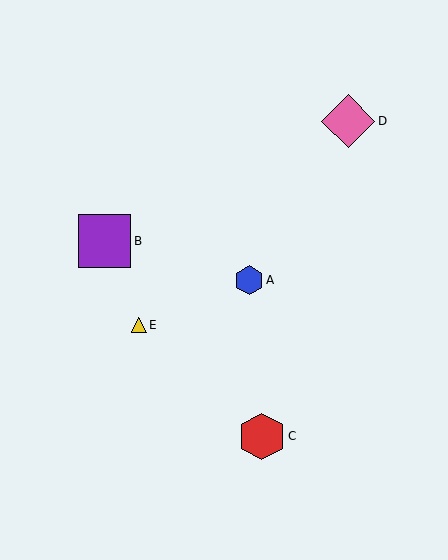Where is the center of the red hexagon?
The center of the red hexagon is at (262, 436).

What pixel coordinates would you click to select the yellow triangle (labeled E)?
Click at (139, 325) to select the yellow triangle E.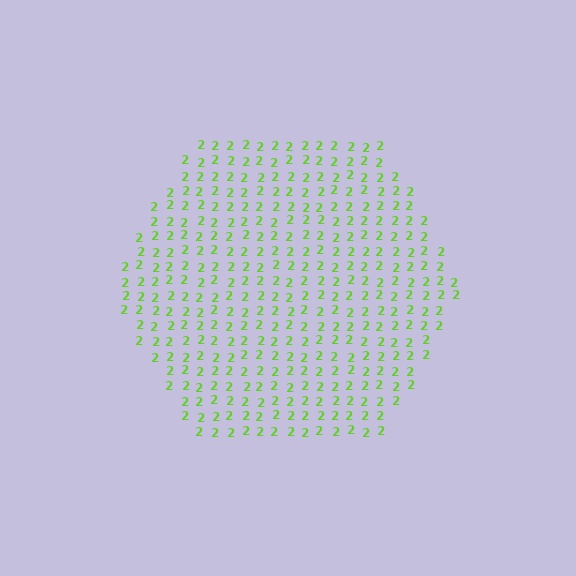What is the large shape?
The large shape is a hexagon.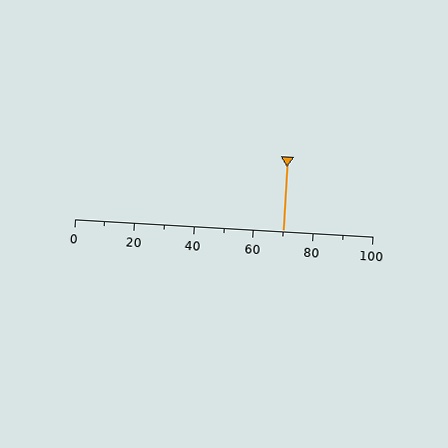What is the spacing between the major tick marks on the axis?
The major ticks are spaced 20 apart.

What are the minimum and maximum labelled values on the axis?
The axis runs from 0 to 100.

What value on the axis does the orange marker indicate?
The marker indicates approximately 70.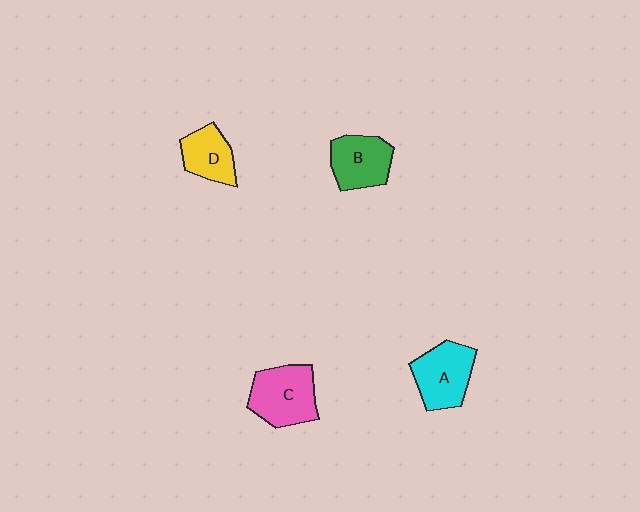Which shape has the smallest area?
Shape D (yellow).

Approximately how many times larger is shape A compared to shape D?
Approximately 1.3 times.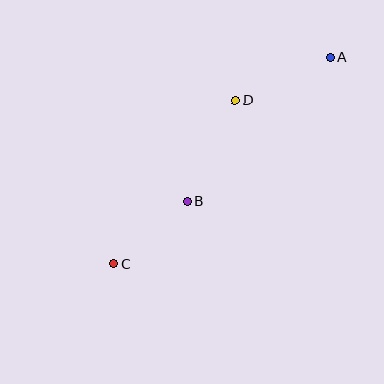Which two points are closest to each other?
Points B and C are closest to each other.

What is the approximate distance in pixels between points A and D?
The distance between A and D is approximately 104 pixels.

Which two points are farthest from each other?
Points A and C are farthest from each other.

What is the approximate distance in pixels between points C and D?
The distance between C and D is approximately 203 pixels.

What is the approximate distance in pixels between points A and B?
The distance between A and B is approximately 203 pixels.